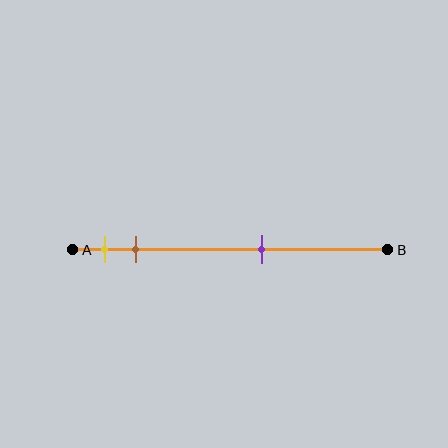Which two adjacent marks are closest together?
The yellow and brown marks are the closest adjacent pair.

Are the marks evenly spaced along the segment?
No, the marks are not evenly spaced.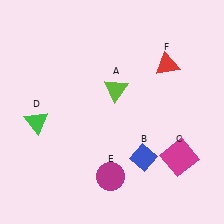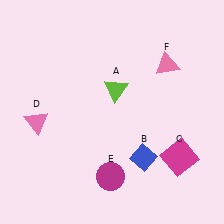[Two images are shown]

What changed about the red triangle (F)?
In Image 1, F is red. In Image 2, it changed to pink.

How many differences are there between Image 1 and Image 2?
There are 2 differences between the two images.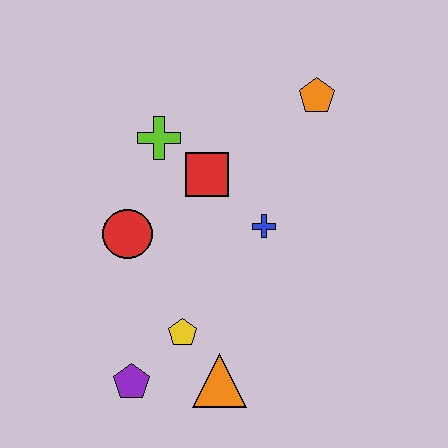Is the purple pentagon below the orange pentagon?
Yes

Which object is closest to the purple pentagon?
The yellow pentagon is closest to the purple pentagon.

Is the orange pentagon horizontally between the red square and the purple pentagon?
No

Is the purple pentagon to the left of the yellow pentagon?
Yes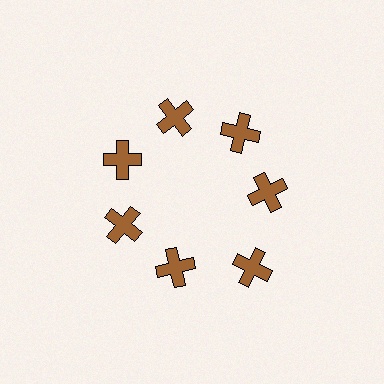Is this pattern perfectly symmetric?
No. The 7 brown crosses are arranged in a ring, but one element near the 5 o'clock position is pushed outward from the center, breaking the 7-fold rotational symmetry.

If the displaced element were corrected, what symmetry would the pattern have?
It would have 7-fold rotational symmetry — the pattern would map onto itself every 51 degrees.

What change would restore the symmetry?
The symmetry would be restored by moving it inward, back onto the ring so that all 7 crosses sit at equal angles and equal distance from the center.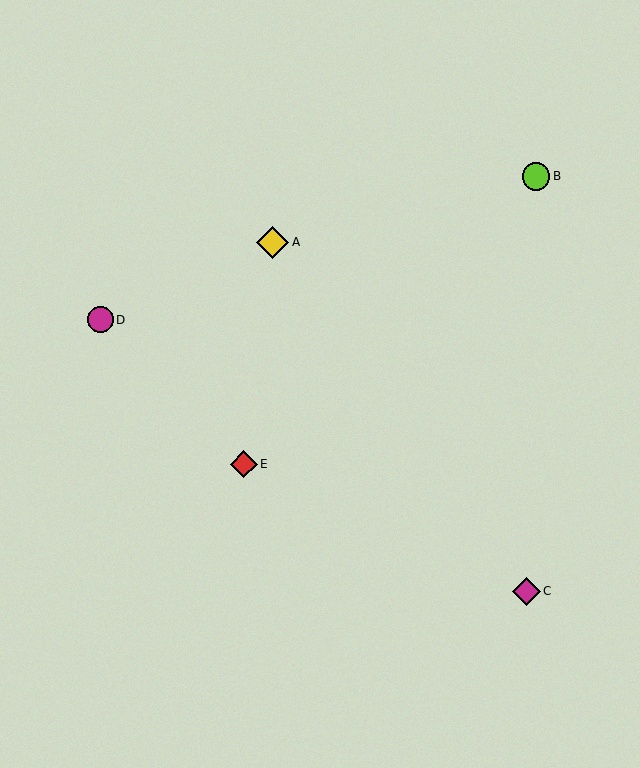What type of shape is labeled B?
Shape B is a lime circle.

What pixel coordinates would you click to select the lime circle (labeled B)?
Click at (536, 176) to select the lime circle B.